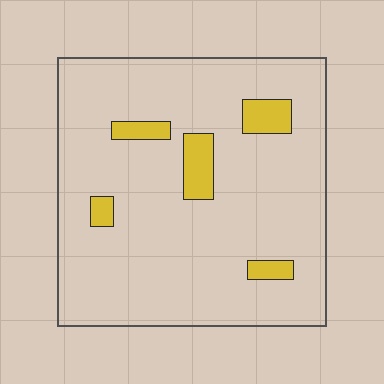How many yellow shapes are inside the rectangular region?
5.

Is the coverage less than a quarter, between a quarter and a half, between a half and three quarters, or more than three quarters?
Less than a quarter.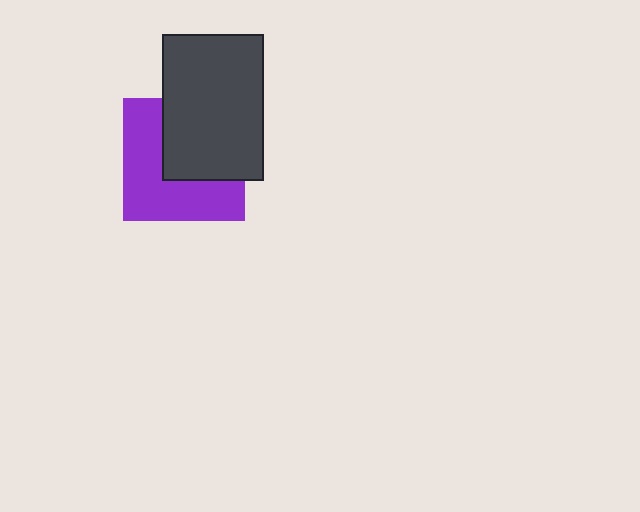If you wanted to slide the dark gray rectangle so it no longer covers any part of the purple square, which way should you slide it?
Slide it toward the upper-right — that is the most direct way to separate the two shapes.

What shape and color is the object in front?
The object in front is a dark gray rectangle.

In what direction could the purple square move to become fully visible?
The purple square could move toward the lower-left. That would shift it out from behind the dark gray rectangle entirely.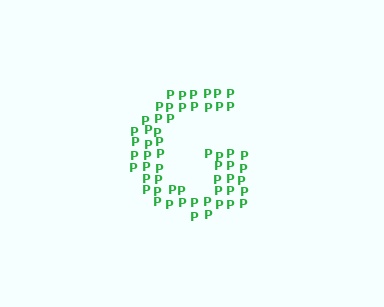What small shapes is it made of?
It is made of small letter P's.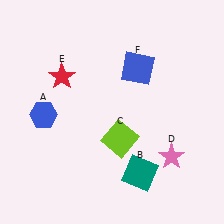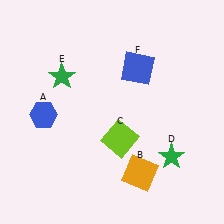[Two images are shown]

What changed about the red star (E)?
In Image 1, E is red. In Image 2, it changed to green.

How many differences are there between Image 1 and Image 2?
There are 3 differences between the two images.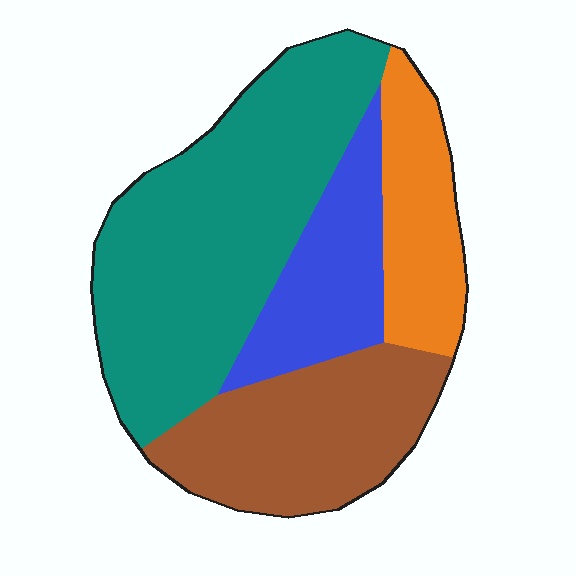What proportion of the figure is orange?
Orange covers around 15% of the figure.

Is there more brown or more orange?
Brown.